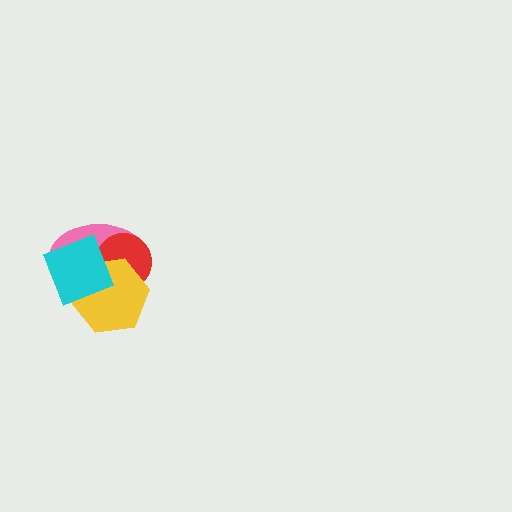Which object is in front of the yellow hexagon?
The cyan diamond is in front of the yellow hexagon.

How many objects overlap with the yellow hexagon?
3 objects overlap with the yellow hexagon.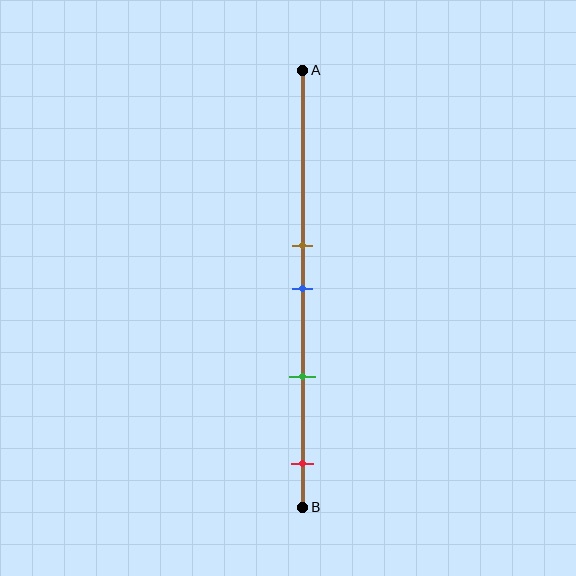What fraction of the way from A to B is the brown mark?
The brown mark is approximately 40% (0.4) of the way from A to B.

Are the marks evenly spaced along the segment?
No, the marks are not evenly spaced.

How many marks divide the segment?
There are 4 marks dividing the segment.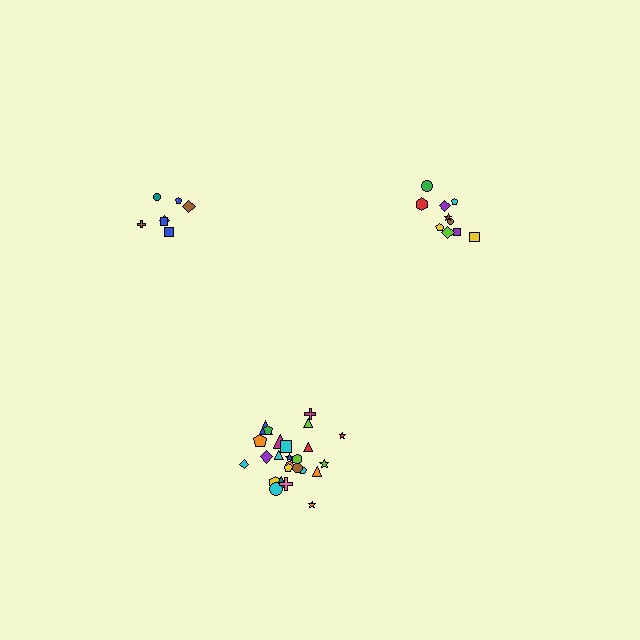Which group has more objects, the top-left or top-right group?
The top-right group.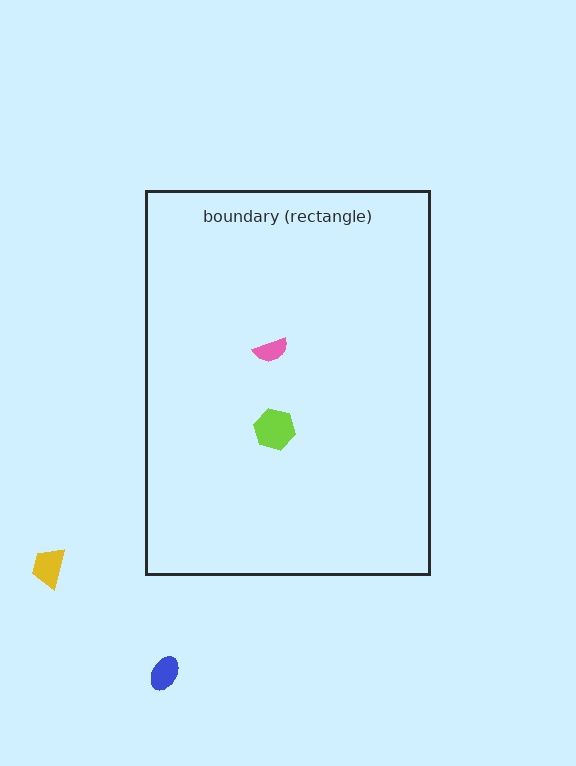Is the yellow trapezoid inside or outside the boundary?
Outside.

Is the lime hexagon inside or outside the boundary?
Inside.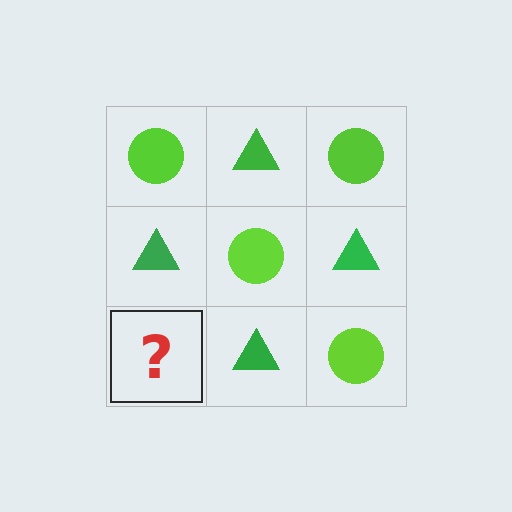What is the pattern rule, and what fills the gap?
The rule is that it alternates lime circle and green triangle in a checkerboard pattern. The gap should be filled with a lime circle.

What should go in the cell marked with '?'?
The missing cell should contain a lime circle.